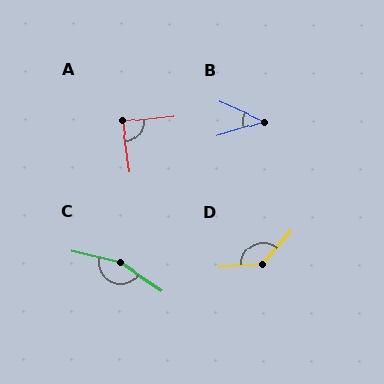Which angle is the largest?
C, at approximately 160 degrees.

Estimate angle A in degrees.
Approximately 88 degrees.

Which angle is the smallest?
B, at approximately 41 degrees.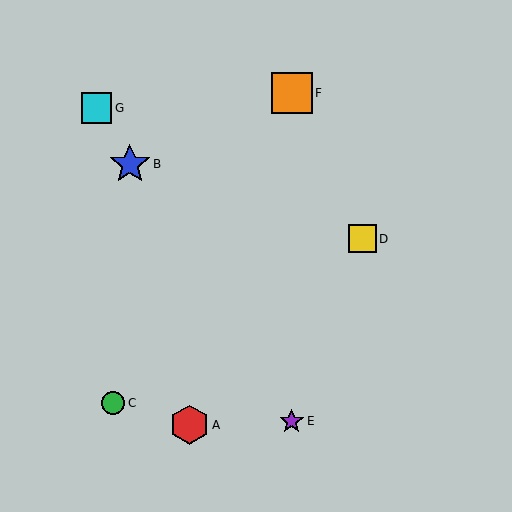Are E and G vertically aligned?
No, E is at x≈292 and G is at x≈96.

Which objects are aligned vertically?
Objects E, F are aligned vertically.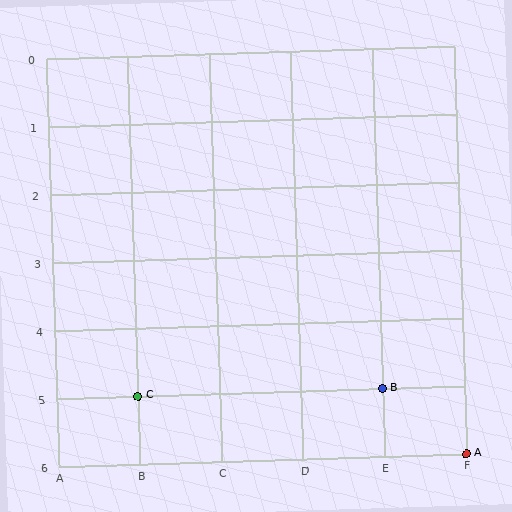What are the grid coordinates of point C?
Point C is at grid coordinates (B, 5).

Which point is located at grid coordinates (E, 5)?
Point B is at (E, 5).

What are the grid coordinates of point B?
Point B is at grid coordinates (E, 5).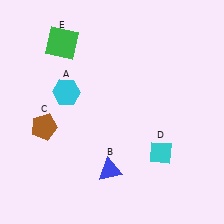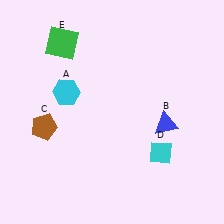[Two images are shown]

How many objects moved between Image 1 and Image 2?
1 object moved between the two images.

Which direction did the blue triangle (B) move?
The blue triangle (B) moved right.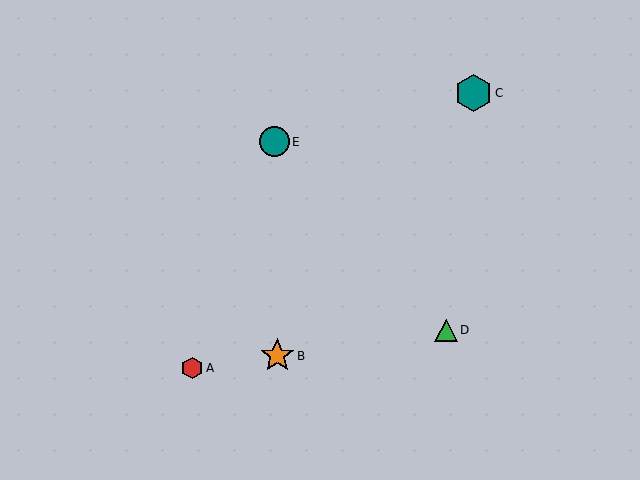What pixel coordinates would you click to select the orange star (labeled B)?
Click at (277, 356) to select the orange star B.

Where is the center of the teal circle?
The center of the teal circle is at (274, 142).